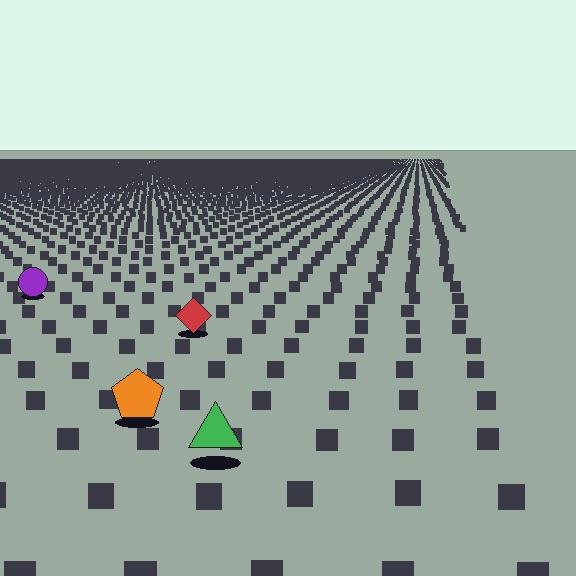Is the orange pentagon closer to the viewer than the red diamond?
Yes. The orange pentagon is closer — you can tell from the texture gradient: the ground texture is coarser near it.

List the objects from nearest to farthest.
From nearest to farthest: the green triangle, the orange pentagon, the red diamond, the purple circle.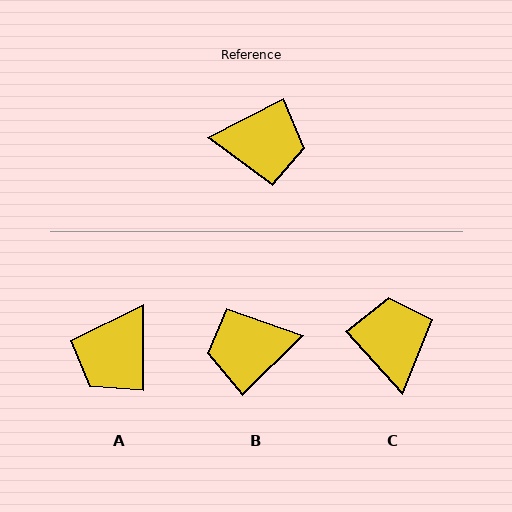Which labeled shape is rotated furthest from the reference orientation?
B, about 162 degrees away.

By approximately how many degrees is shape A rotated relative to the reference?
Approximately 117 degrees clockwise.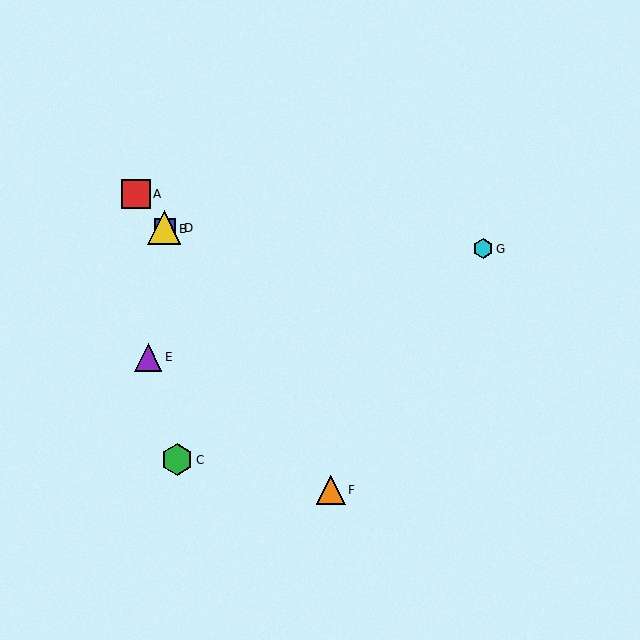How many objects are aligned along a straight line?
3 objects (A, B, D) are aligned along a straight line.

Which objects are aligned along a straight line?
Objects A, B, D are aligned along a straight line.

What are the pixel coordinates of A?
Object A is at (136, 194).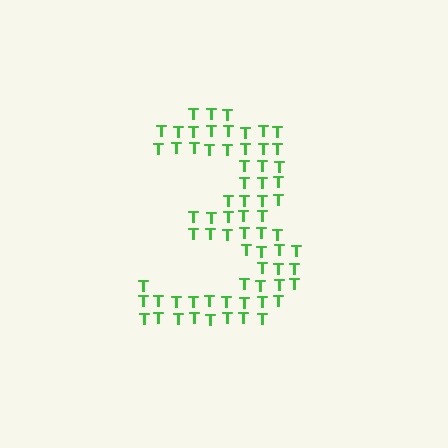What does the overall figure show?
The overall figure shows the digit 3.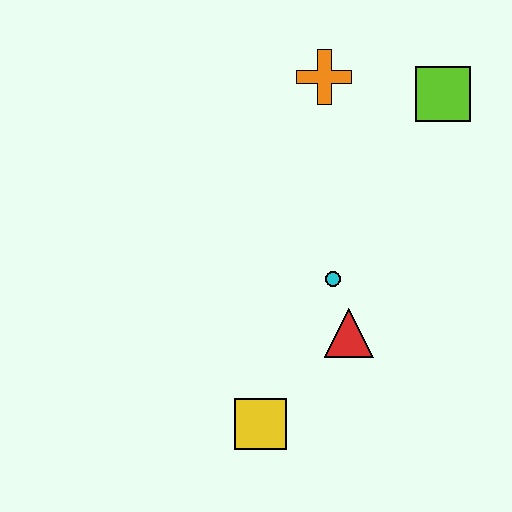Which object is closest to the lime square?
The orange cross is closest to the lime square.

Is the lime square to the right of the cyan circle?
Yes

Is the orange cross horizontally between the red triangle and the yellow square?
Yes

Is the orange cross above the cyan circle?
Yes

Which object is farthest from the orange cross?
The yellow square is farthest from the orange cross.